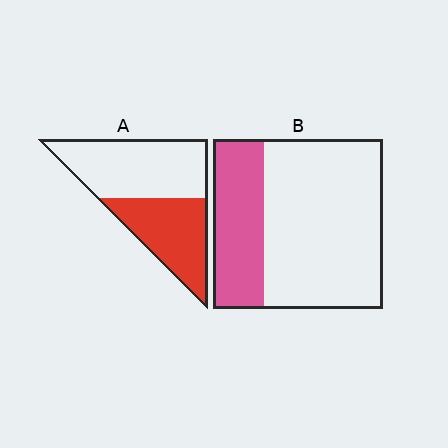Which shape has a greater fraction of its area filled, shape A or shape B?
Shape A.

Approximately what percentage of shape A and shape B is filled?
A is approximately 45% and B is approximately 30%.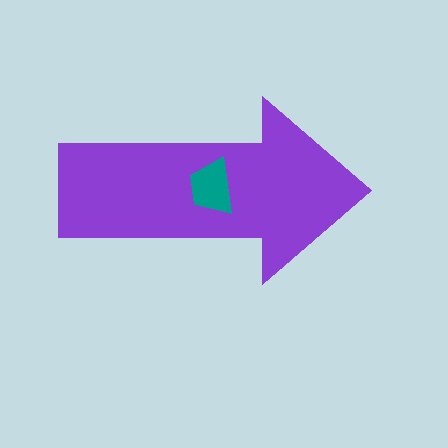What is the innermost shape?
The teal trapezoid.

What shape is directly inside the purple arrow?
The teal trapezoid.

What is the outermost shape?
The purple arrow.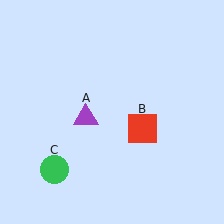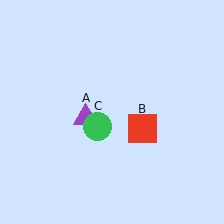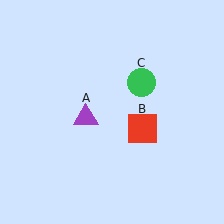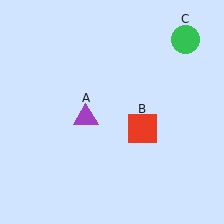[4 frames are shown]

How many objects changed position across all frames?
1 object changed position: green circle (object C).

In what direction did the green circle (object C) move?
The green circle (object C) moved up and to the right.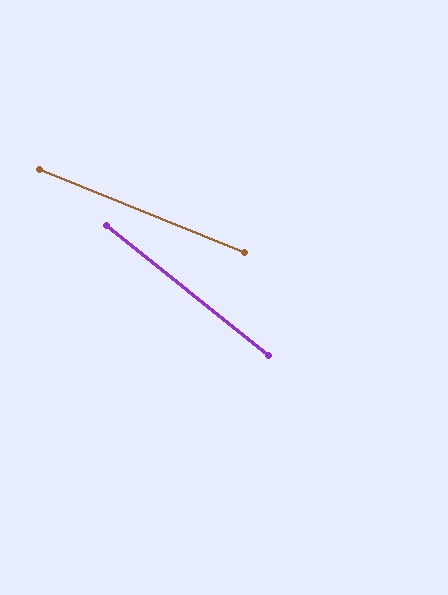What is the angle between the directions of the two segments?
Approximately 17 degrees.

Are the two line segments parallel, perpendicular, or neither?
Neither parallel nor perpendicular — they differ by about 17°.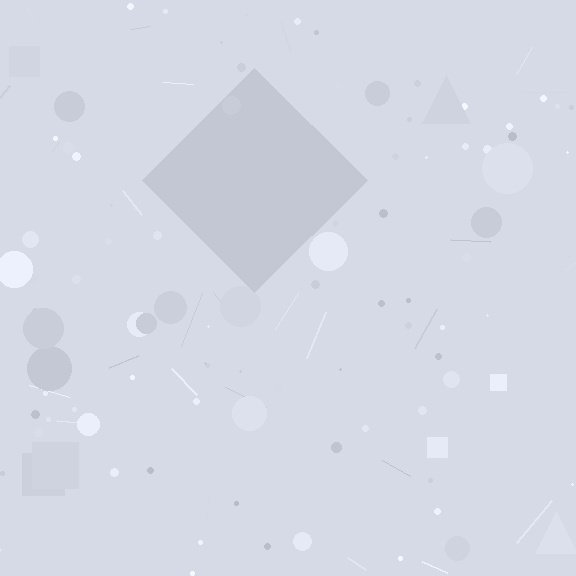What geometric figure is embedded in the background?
A diamond is embedded in the background.